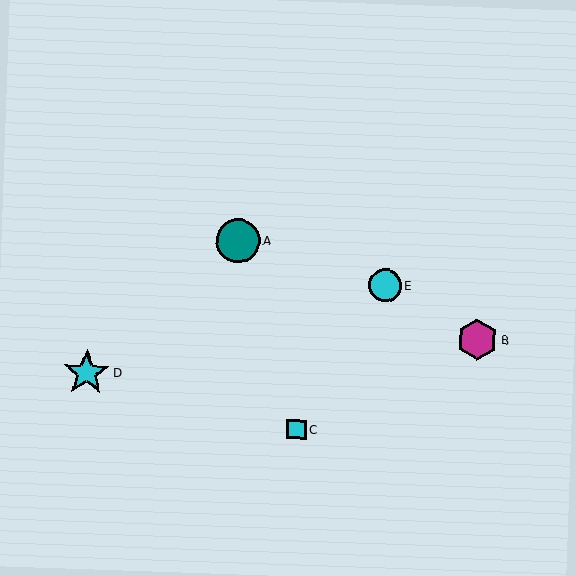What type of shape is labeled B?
Shape B is a magenta hexagon.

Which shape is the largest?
The cyan star (labeled D) is the largest.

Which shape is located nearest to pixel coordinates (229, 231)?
The teal circle (labeled A) at (238, 241) is nearest to that location.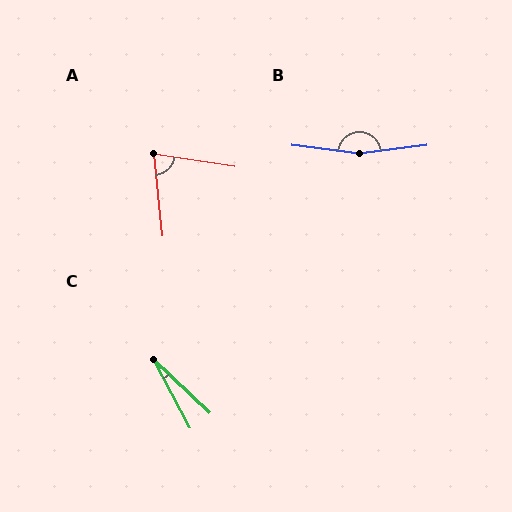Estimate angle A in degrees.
Approximately 75 degrees.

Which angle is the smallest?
C, at approximately 18 degrees.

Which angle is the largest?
B, at approximately 166 degrees.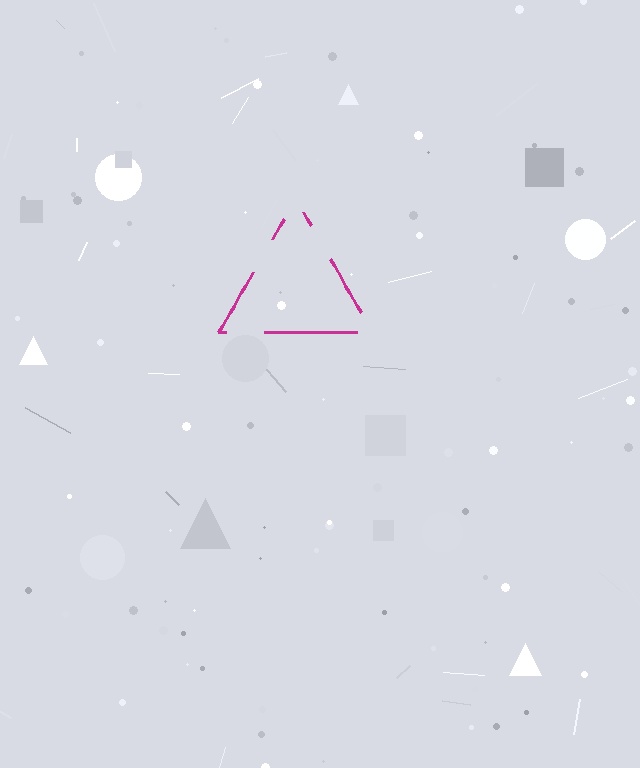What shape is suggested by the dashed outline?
The dashed outline suggests a triangle.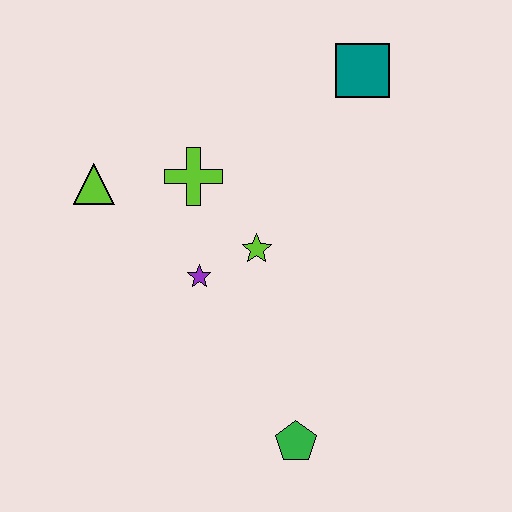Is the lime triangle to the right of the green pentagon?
No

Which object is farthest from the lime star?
The teal square is farthest from the lime star.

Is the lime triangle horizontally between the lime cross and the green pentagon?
No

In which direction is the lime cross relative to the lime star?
The lime cross is above the lime star.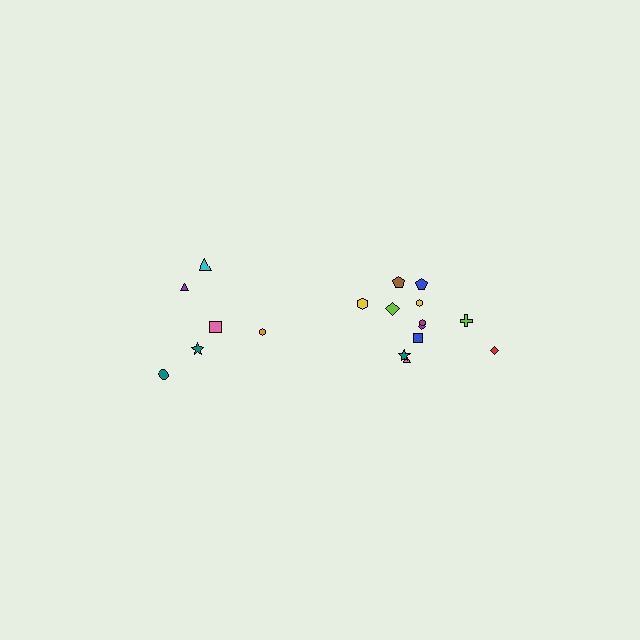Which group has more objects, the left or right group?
The right group.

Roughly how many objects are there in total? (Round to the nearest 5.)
Roughly 20 objects in total.